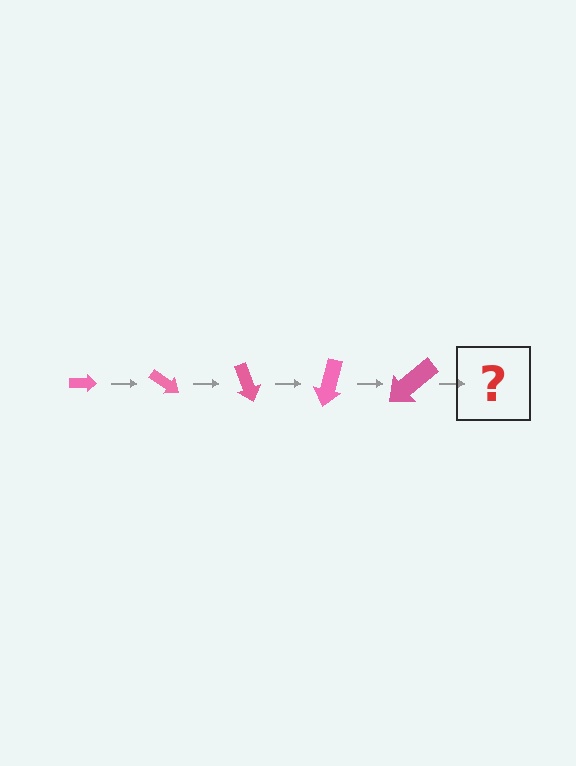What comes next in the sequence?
The next element should be an arrow, larger than the previous one and rotated 175 degrees from the start.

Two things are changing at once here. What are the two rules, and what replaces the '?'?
The two rules are that the arrow grows larger each step and it rotates 35 degrees each step. The '?' should be an arrow, larger than the previous one and rotated 175 degrees from the start.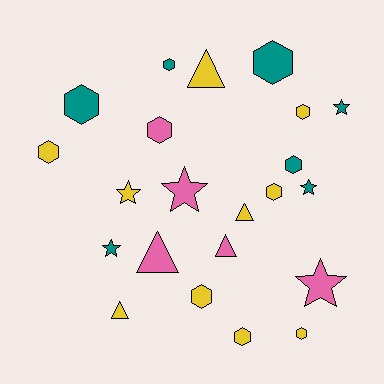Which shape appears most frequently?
Hexagon, with 11 objects.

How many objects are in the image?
There are 22 objects.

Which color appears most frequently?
Yellow, with 10 objects.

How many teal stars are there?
There are 3 teal stars.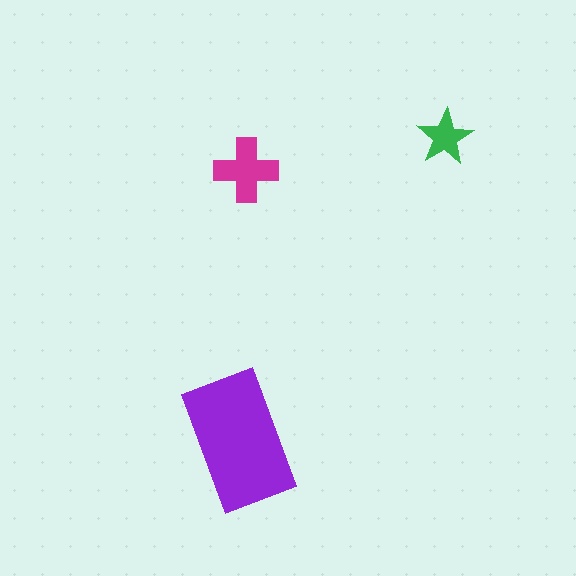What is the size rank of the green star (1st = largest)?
3rd.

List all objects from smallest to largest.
The green star, the magenta cross, the purple rectangle.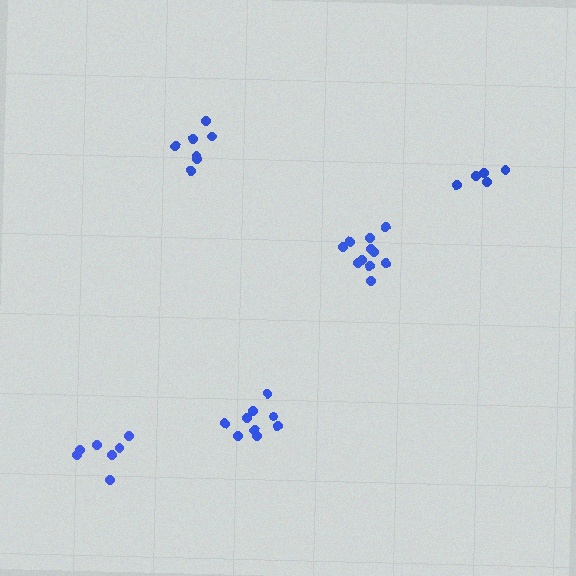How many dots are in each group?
Group 1: 11 dots, Group 2: 7 dots, Group 3: 9 dots, Group 4: 7 dots, Group 5: 5 dots (39 total).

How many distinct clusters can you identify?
There are 5 distinct clusters.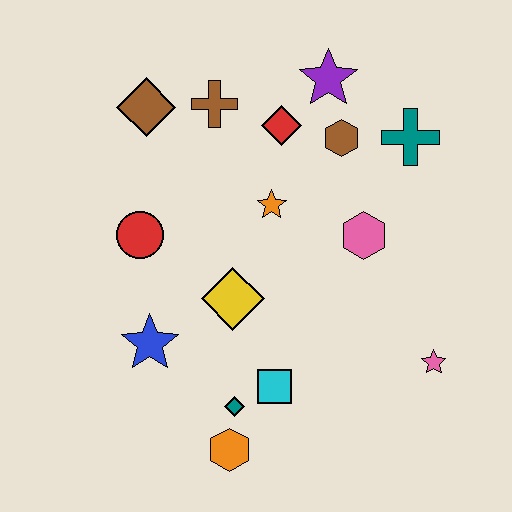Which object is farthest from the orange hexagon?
The purple star is farthest from the orange hexagon.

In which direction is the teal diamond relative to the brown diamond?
The teal diamond is below the brown diamond.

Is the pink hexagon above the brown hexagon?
No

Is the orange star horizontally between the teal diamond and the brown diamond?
No